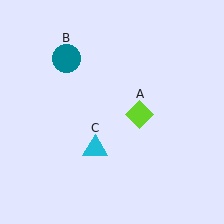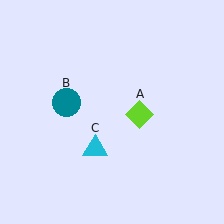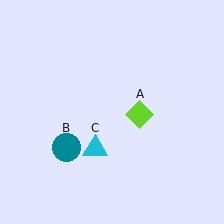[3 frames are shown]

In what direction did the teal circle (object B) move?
The teal circle (object B) moved down.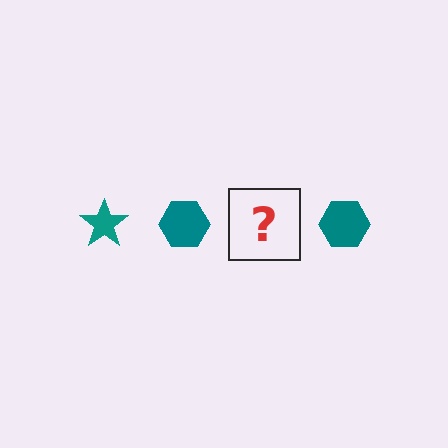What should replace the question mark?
The question mark should be replaced with a teal star.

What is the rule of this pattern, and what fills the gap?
The rule is that the pattern cycles through star, hexagon shapes in teal. The gap should be filled with a teal star.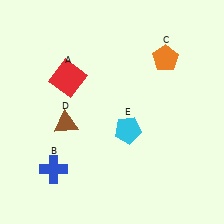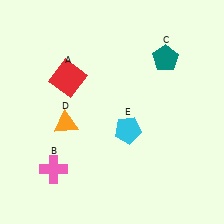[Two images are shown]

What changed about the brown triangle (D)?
In Image 1, D is brown. In Image 2, it changed to orange.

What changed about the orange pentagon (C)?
In Image 1, C is orange. In Image 2, it changed to teal.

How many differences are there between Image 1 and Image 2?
There are 3 differences between the two images.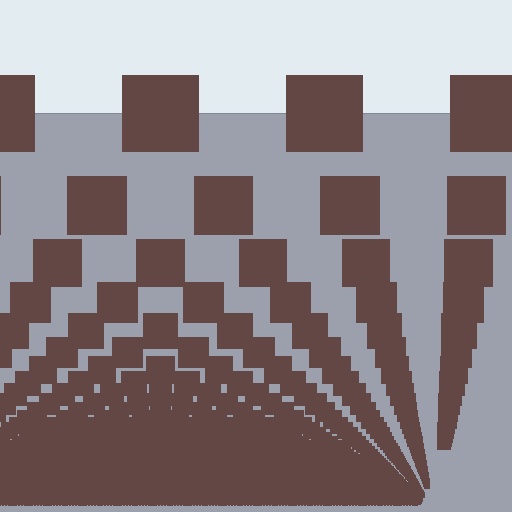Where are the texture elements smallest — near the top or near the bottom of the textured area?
Near the bottom.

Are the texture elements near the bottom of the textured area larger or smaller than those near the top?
Smaller. The gradient is inverted — elements near the bottom are smaller and denser.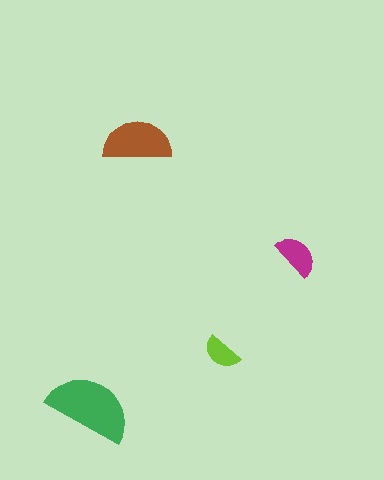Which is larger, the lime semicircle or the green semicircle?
The green one.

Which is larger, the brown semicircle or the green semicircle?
The green one.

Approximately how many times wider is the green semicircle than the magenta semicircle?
About 2 times wider.